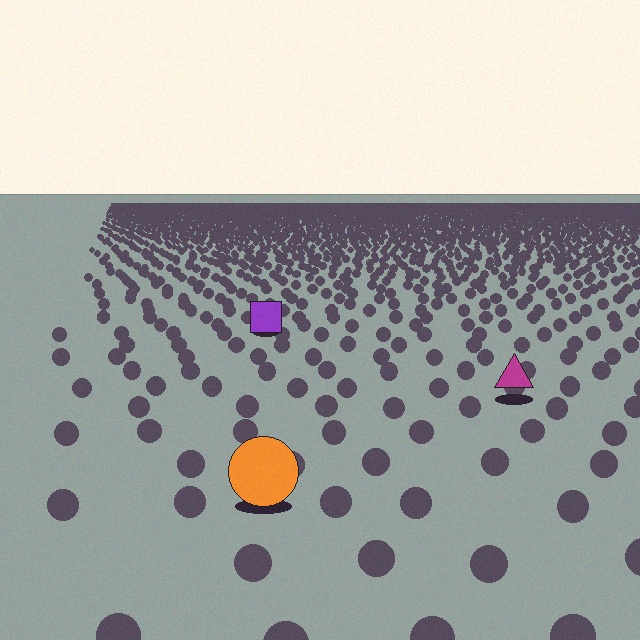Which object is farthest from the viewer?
The purple square is farthest from the viewer. It appears smaller and the ground texture around it is denser.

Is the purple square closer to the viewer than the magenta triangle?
No. The magenta triangle is closer — you can tell from the texture gradient: the ground texture is coarser near it.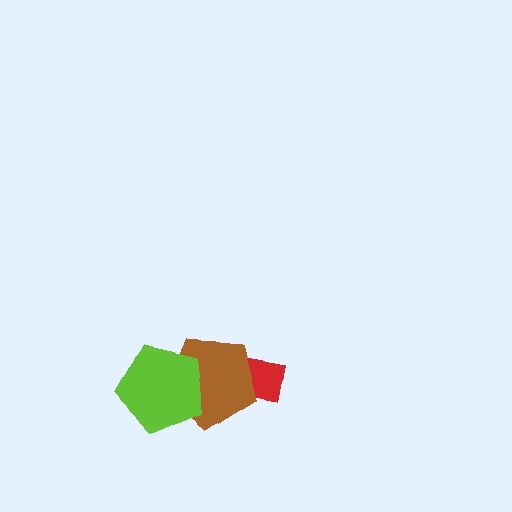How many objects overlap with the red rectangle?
1 object overlaps with the red rectangle.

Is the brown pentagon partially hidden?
Yes, it is partially covered by another shape.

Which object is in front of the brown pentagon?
The lime pentagon is in front of the brown pentagon.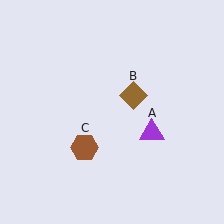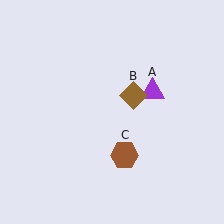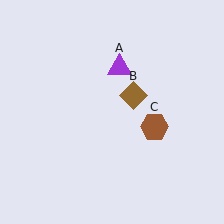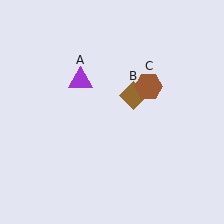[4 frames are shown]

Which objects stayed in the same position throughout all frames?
Brown diamond (object B) remained stationary.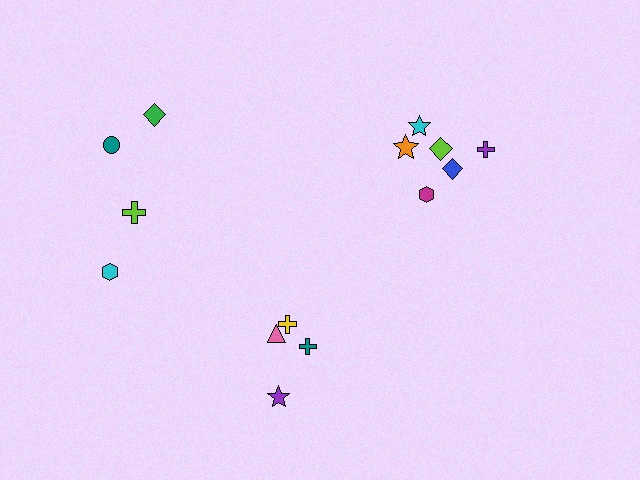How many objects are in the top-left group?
There are 4 objects.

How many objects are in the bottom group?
There are 4 objects.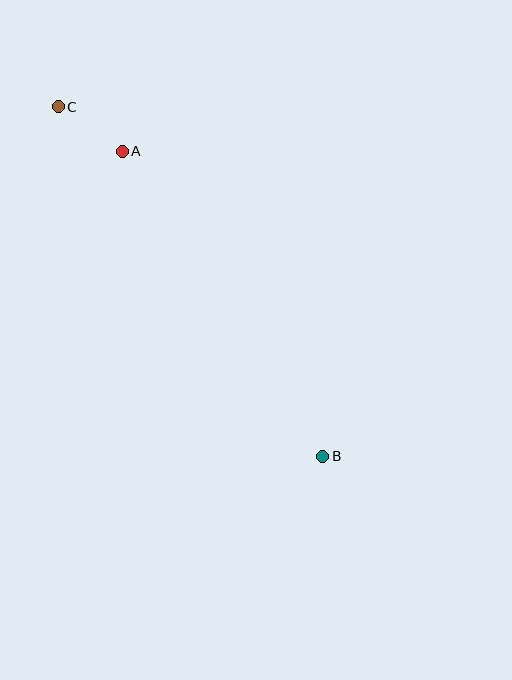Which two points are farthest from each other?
Points B and C are farthest from each other.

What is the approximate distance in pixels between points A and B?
The distance between A and B is approximately 365 pixels.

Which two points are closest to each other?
Points A and C are closest to each other.